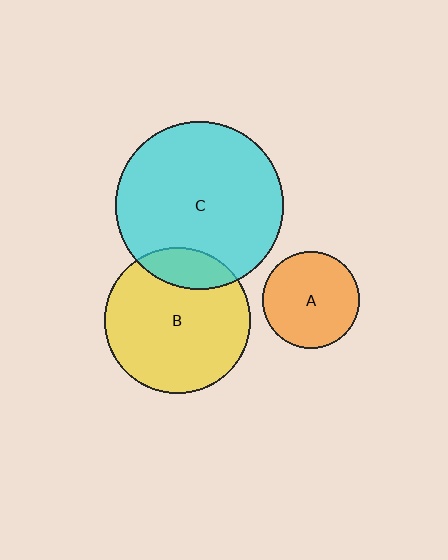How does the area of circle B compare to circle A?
Approximately 2.2 times.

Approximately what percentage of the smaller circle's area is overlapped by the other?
Approximately 15%.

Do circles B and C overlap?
Yes.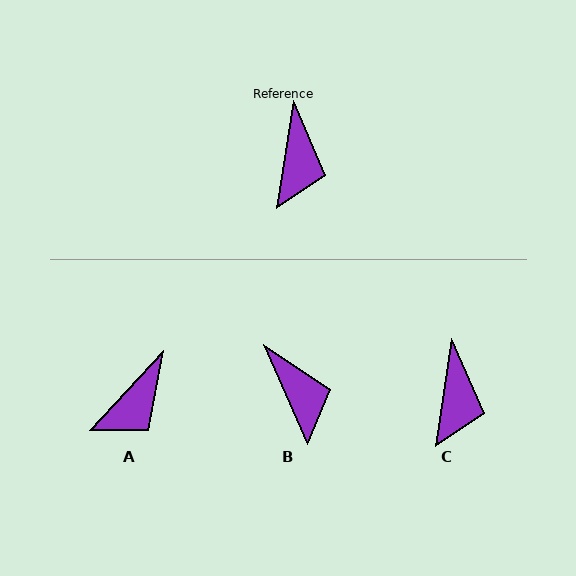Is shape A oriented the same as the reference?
No, it is off by about 34 degrees.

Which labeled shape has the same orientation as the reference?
C.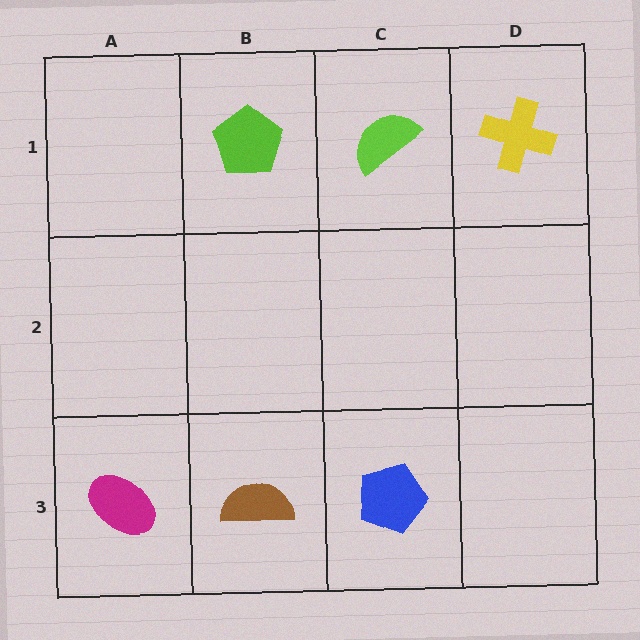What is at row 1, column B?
A lime pentagon.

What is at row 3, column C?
A blue pentagon.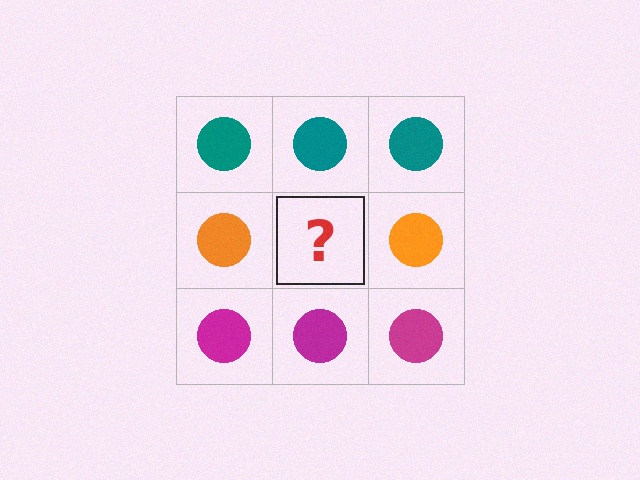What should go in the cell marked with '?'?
The missing cell should contain an orange circle.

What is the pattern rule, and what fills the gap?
The rule is that each row has a consistent color. The gap should be filled with an orange circle.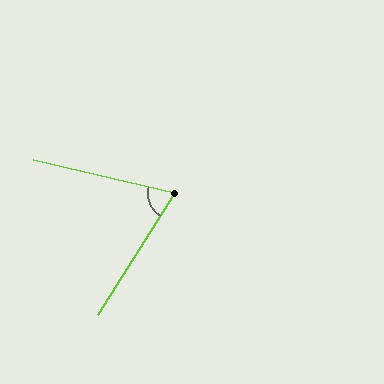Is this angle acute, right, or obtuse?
It is acute.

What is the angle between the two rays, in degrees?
Approximately 71 degrees.